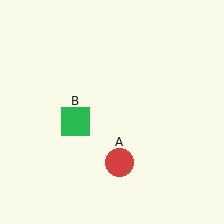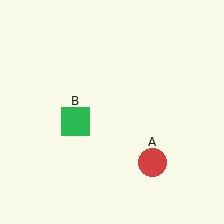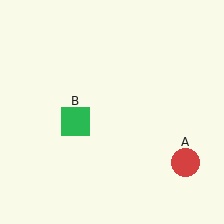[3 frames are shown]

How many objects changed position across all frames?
1 object changed position: red circle (object A).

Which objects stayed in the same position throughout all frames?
Green square (object B) remained stationary.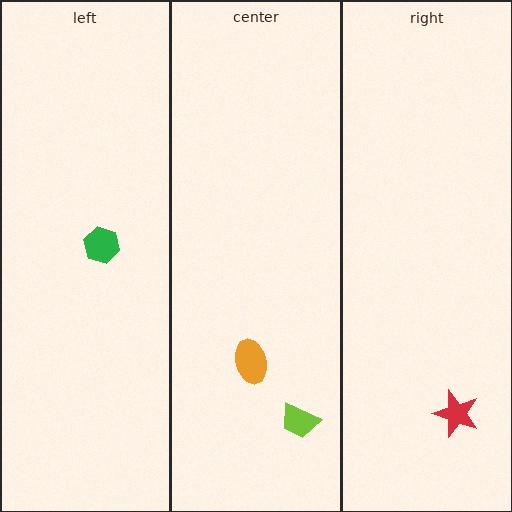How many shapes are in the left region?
1.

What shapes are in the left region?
The green hexagon.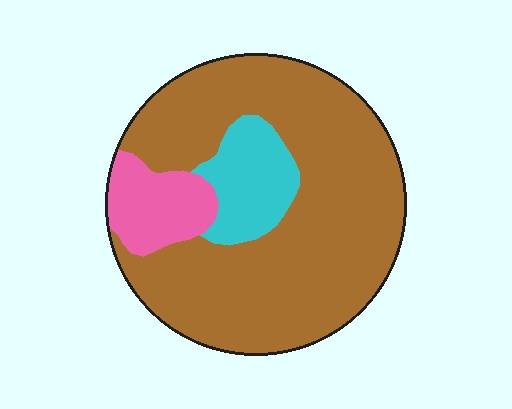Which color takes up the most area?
Brown, at roughly 75%.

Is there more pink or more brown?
Brown.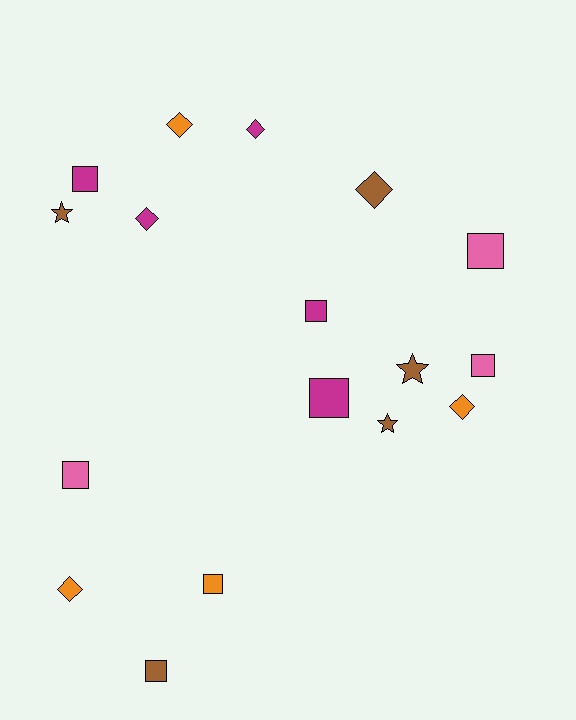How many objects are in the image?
There are 17 objects.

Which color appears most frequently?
Brown, with 5 objects.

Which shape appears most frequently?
Square, with 8 objects.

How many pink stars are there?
There are no pink stars.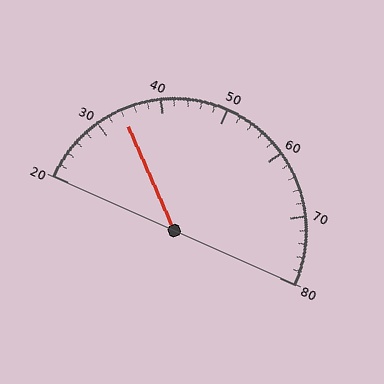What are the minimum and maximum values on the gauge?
The gauge ranges from 20 to 80.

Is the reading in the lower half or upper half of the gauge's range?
The reading is in the lower half of the range (20 to 80).